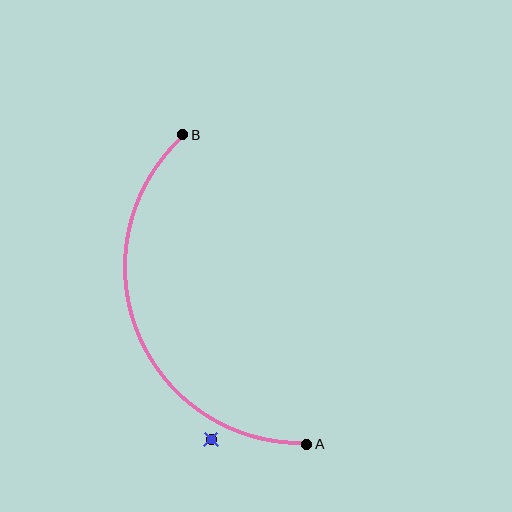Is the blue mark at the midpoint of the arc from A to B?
No — the blue mark does not lie on the arc at all. It sits slightly outside the curve.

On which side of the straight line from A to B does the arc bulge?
The arc bulges to the left of the straight line connecting A and B.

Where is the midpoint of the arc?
The arc midpoint is the point on the curve farthest from the straight line joining A and B. It sits to the left of that line.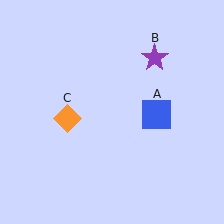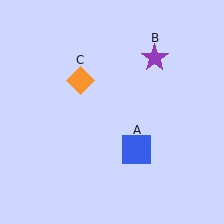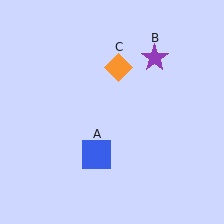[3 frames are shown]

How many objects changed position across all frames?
2 objects changed position: blue square (object A), orange diamond (object C).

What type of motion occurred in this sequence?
The blue square (object A), orange diamond (object C) rotated clockwise around the center of the scene.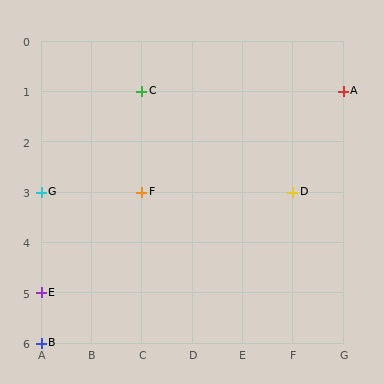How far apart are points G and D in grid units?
Points G and D are 5 columns apart.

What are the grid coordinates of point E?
Point E is at grid coordinates (A, 5).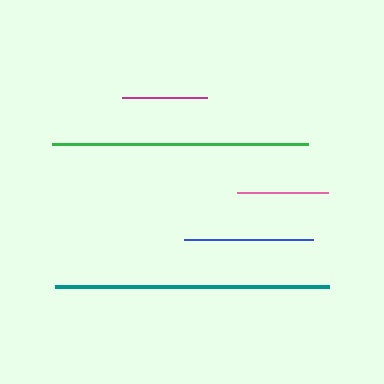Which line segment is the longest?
The teal line is the longest at approximately 274 pixels.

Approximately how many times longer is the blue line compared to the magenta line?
The blue line is approximately 1.5 times the length of the magenta line.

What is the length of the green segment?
The green segment is approximately 256 pixels long.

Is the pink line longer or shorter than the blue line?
The blue line is longer than the pink line.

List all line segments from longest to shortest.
From longest to shortest: teal, green, blue, pink, magenta.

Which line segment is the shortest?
The magenta line is the shortest at approximately 84 pixels.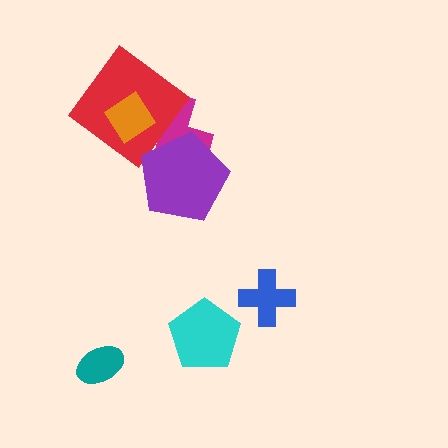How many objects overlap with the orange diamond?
2 objects overlap with the orange diamond.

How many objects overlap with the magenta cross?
3 objects overlap with the magenta cross.